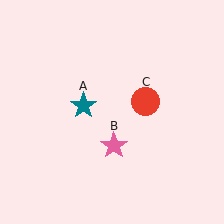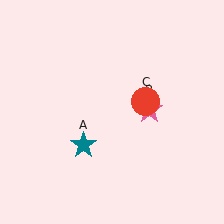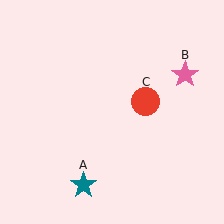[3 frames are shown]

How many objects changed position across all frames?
2 objects changed position: teal star (object A), pink star (object B).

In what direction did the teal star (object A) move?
The teal star (object A) moved down.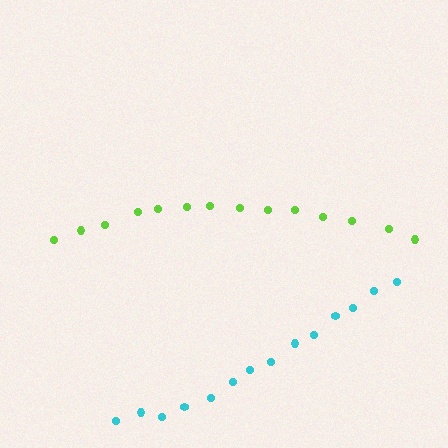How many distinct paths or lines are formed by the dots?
There are 2 distinct paths.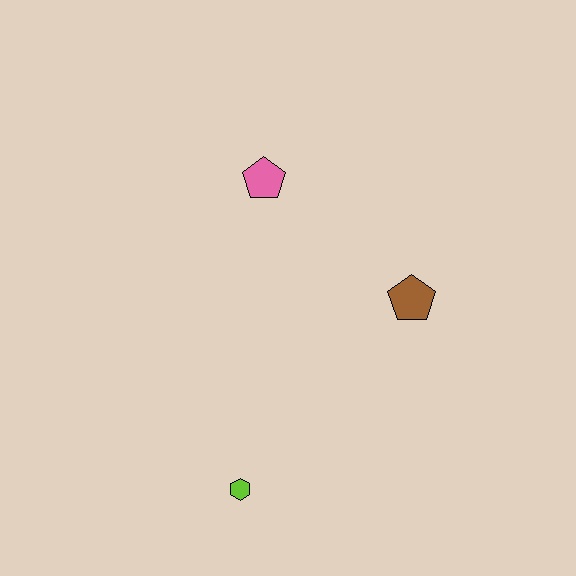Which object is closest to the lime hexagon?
The brown pentagon is closest to the lime hexagon.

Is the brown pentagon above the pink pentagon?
No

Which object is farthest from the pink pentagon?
The lime hexagon is farthest from the pink pentagon.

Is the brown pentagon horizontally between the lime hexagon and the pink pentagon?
No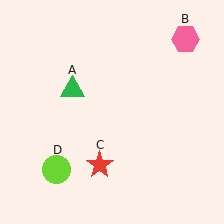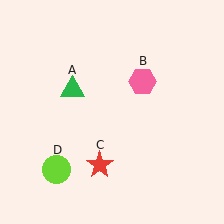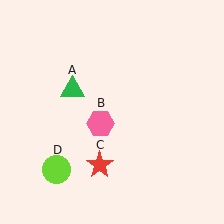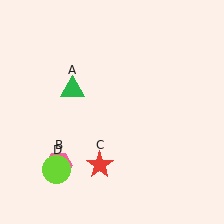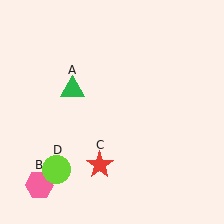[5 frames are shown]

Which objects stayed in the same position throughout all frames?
Green triangle (object A) and red star (object C) and lime circle (object D) remained stationary.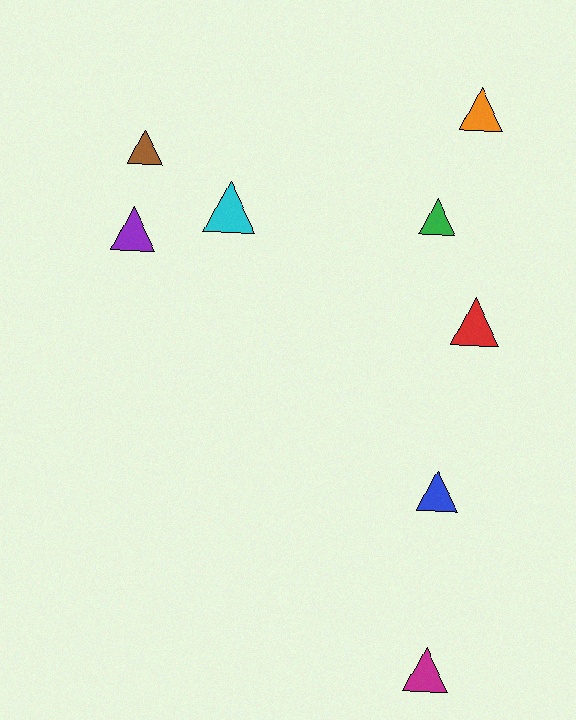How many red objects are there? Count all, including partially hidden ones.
There is 1 red object.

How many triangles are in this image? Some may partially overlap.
There are 8 triangles.